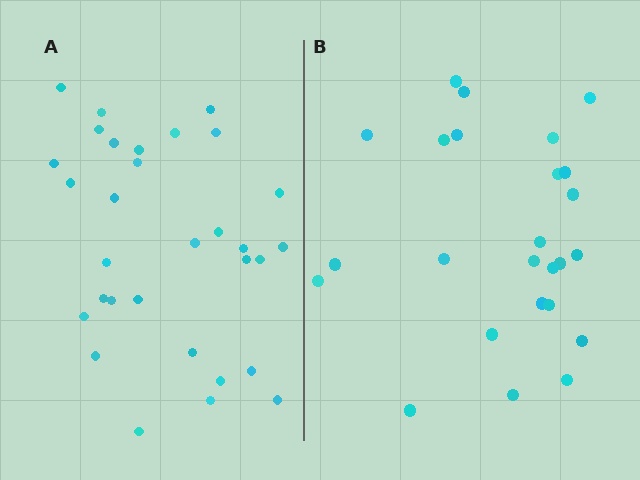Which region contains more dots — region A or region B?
Region A (the left region) has more dots.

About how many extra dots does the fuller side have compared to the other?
Region A has about 6 more dots than region B.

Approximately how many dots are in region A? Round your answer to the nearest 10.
About 30 dots. (The exact count is 31, which rounds to 30.)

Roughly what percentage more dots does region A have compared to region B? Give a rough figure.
About 25% more.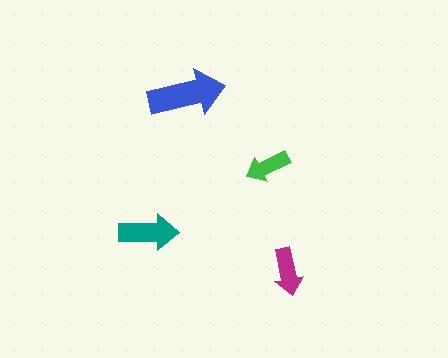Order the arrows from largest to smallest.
the blue one, the teal one, the magenta one, the green one.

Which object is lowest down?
The magenta arrow is bottommost.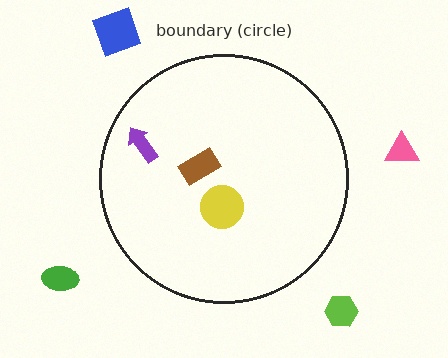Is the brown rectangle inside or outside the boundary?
Inside.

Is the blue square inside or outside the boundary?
Outside.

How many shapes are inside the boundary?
3 inside, 4 outside.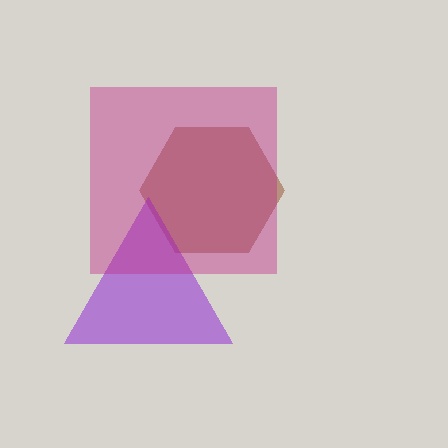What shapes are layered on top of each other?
The layered shapes are: a brown hexagon, a purple triangle, a magenta square.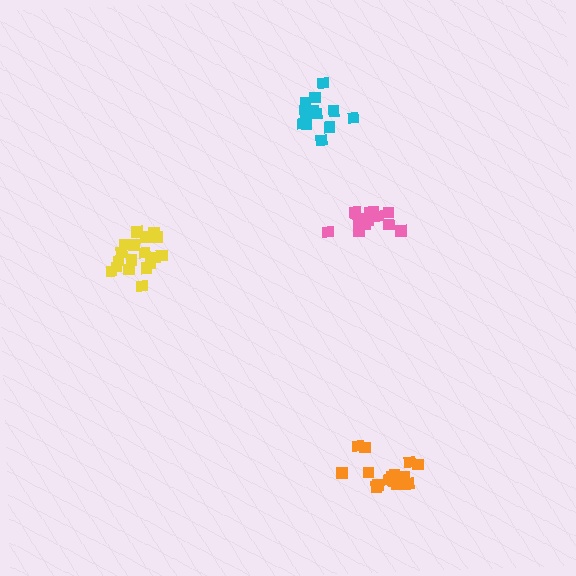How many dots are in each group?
Group 1: 15 dots, Group 2: 14 dots, Group 3: 16 dots, Group 4: 18 dots (63 total).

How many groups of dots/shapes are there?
There are 4 groups.